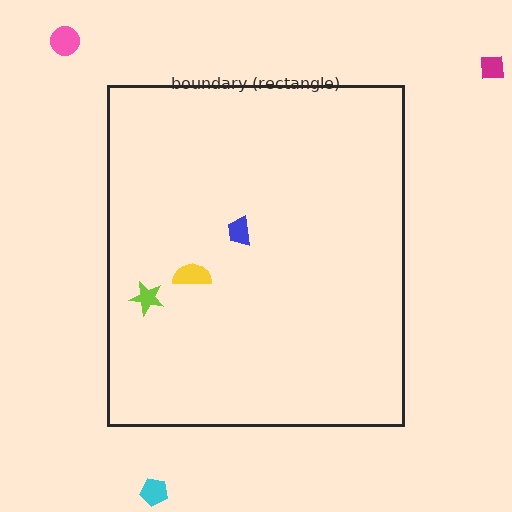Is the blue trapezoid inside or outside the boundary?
Inside.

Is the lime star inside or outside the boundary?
Inside.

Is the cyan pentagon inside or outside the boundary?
Outside.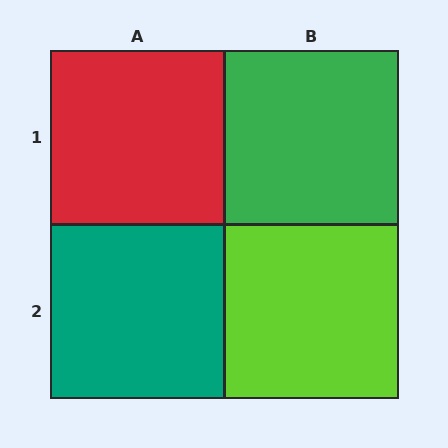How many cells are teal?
1 cell is teal.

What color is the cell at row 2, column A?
Teal.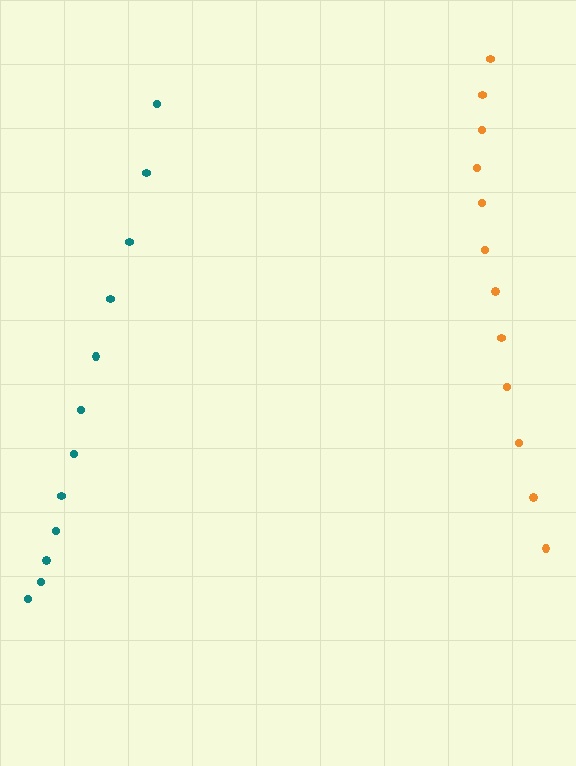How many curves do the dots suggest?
There are 2 distinct paths.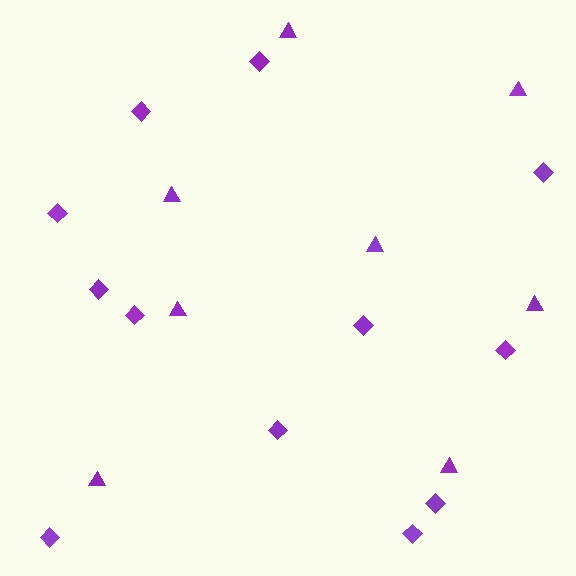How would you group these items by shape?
There are 2 groups: one group of triangles (8) and one group of diamonds (12).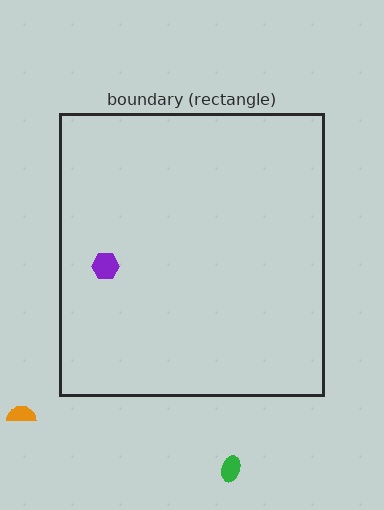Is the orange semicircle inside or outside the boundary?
Outside.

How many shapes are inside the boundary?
1 inside, 2 outside.